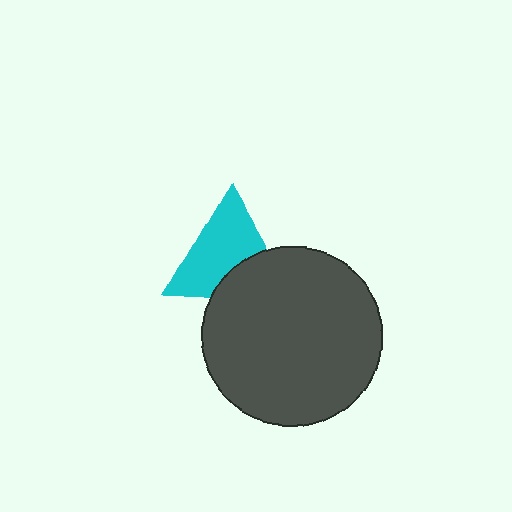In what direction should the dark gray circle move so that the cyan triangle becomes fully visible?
The dark gray circle should move down. That is the shortest direction to clear the overlap and leave the cyan triangle fully visible.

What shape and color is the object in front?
The object in front is a dark gray circle.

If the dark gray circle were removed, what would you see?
You would see the complete cyan triangle.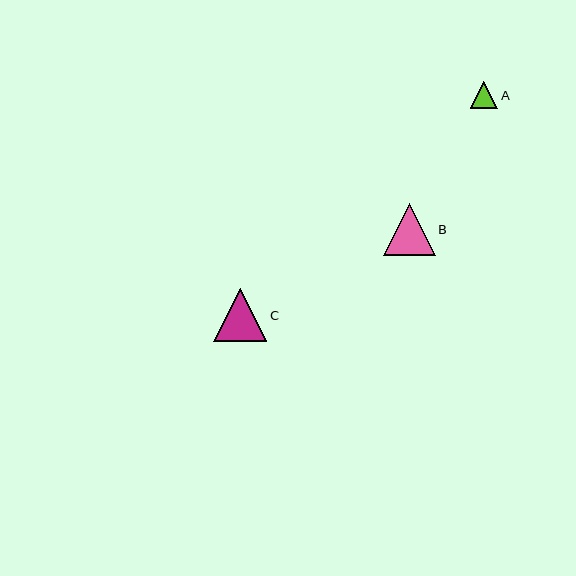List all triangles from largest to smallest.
From largest to smallest: C, B, A.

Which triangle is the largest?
Triangle C is the largest with a size of approximately 53 pixels.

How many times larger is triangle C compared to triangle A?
Triangle C is approximately 1.9 times the size of triangle A.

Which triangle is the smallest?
Triangle A is the smallest with a size of approximately 28 pixels.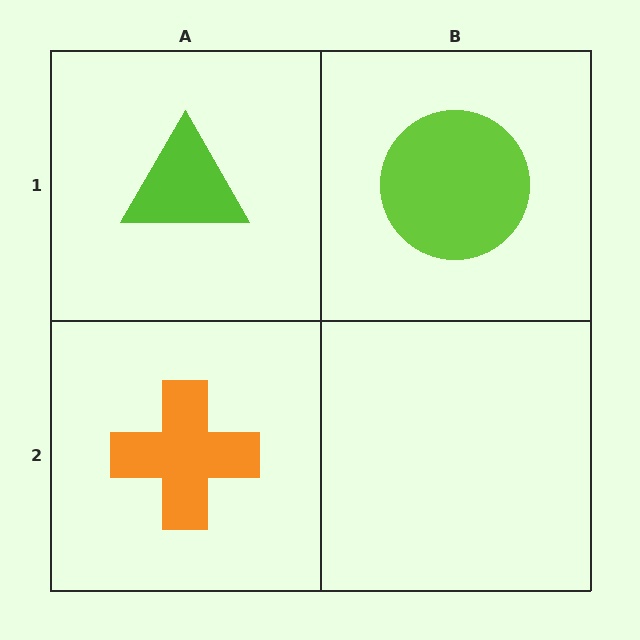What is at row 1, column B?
A lime circle.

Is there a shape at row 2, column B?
No, that cell is empty.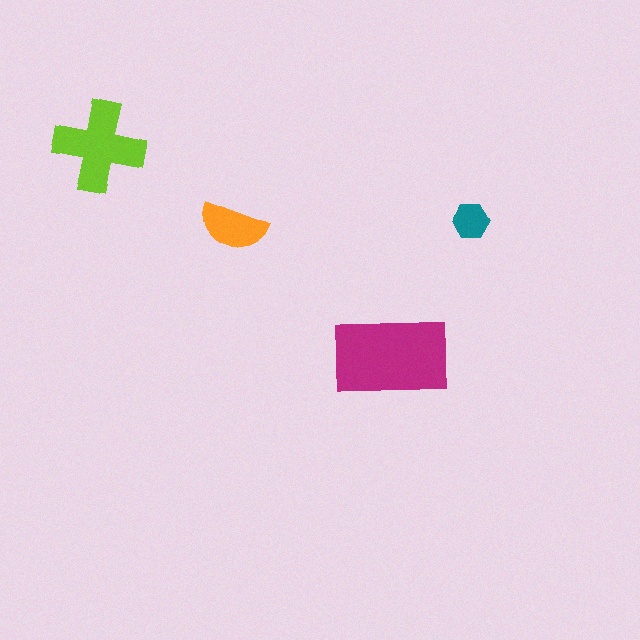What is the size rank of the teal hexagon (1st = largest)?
4th.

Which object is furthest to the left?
The lime cross is leftmost.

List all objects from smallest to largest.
The teal hexagon, the orange semicircle, the lime cross, the magenta rectangle.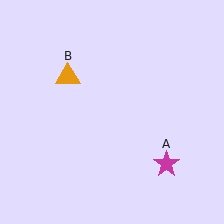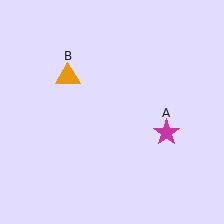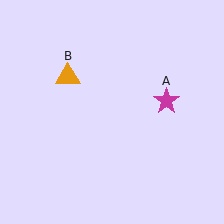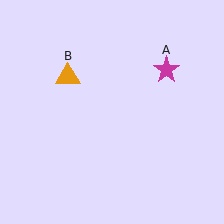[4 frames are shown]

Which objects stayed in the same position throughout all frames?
Orange triangle (object B) remained stationary.